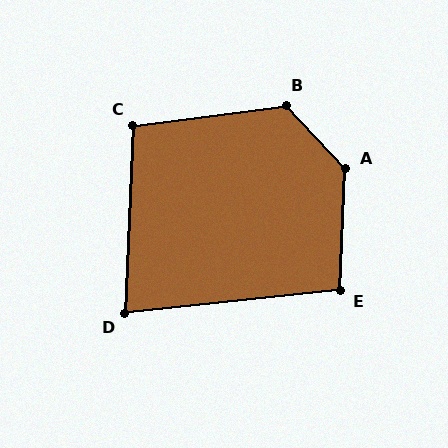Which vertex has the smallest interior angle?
D, at approximately 81 degrees.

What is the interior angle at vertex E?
Approximately 99 degrees (obtuse).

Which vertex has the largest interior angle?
A, at approximately 134 degrees.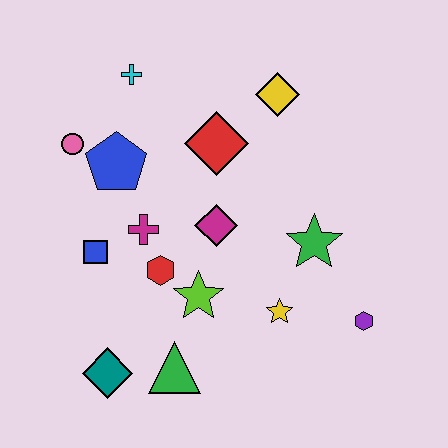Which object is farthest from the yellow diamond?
The teal diamond is farthest from the yellow diamond.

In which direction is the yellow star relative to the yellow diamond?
The yellow star is below the yellow diamond.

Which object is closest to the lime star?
The red hexagon is closest to the lime star.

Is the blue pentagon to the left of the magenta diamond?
Yes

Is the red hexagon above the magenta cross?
No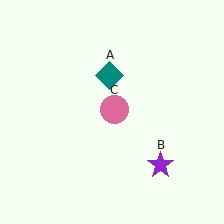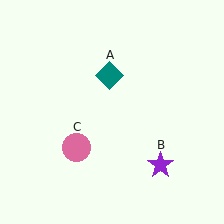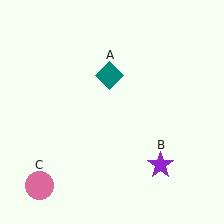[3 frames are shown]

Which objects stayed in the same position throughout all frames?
Teal diamond (object A) and purple star (object B) remained stationary.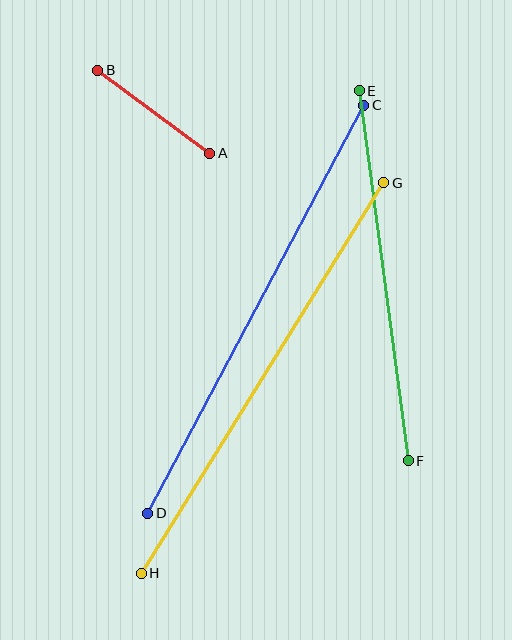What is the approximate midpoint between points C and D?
The midpoint is at approximately (256, 309) pixels.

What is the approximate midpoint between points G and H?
The midpoint is at approximately (263, 378) pixels.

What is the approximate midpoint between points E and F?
The midpoint is at approximately (384, 276) pixels.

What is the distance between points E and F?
The distance is approximately 373 pixels.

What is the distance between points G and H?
The distance is approximately 459 pixels.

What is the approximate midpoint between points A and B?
The midpoint is at approximately (154, 112) pixels.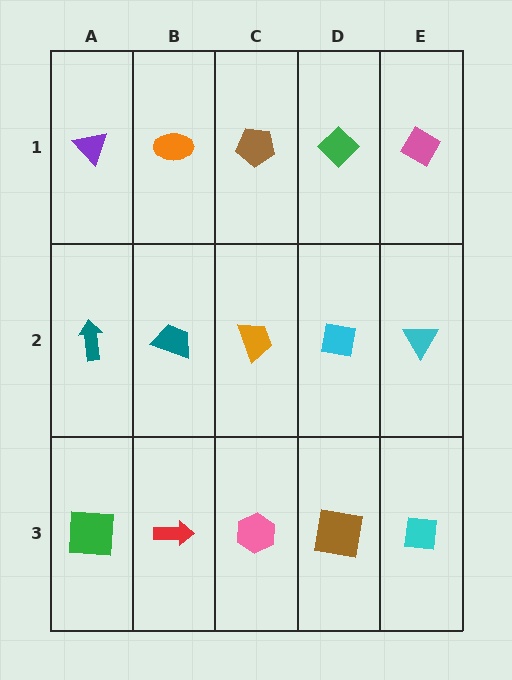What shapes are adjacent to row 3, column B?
A teal trapezoid (row 2, column B), a green square (row 3, column A), a pink hexagon (row 3, column C).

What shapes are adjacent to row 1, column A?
A teal arrow (row 2, column A), an orange ellipse (row 1, column B).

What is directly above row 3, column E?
A cyan triangle.